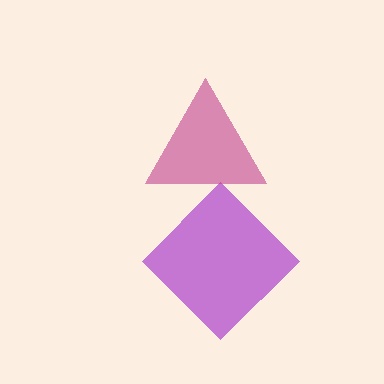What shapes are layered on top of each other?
The layered shapes are: a purple diamond, a magenta triangle.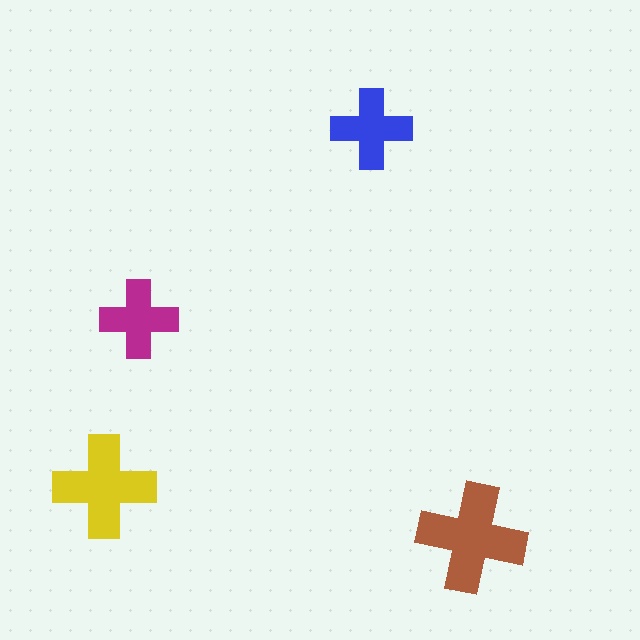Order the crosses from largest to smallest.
the brown one, the yellow one, the blue one, the magenta one.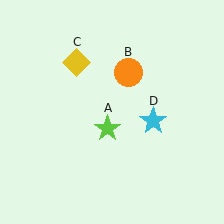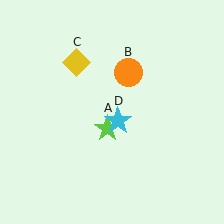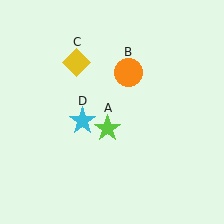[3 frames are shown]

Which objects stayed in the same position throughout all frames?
Lime star (object A) and orange circle (object B) and yellow diamond (object C) remained stationary.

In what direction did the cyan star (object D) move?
The cyan star (object D) moved left.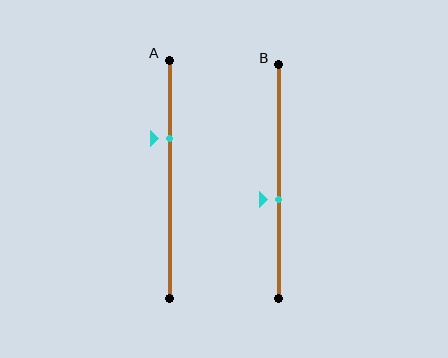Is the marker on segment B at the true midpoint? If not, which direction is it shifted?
No, the marker on segment B is shifted downward by about 8% of the segment length.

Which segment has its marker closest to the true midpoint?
Segment B has its marker closest to the true midpoint.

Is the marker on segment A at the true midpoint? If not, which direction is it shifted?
No, the marker on segment A is shifted upward by about 17% of the segment length.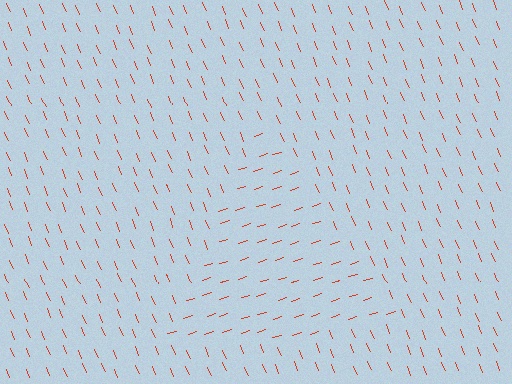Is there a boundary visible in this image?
Yes, there is a texture boundary formed by a change in line orientation.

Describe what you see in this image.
The image is filled with small red line segments. A triangle region in the image has lines oriented differently from the surrounding lines, creating a visible texture boundary.